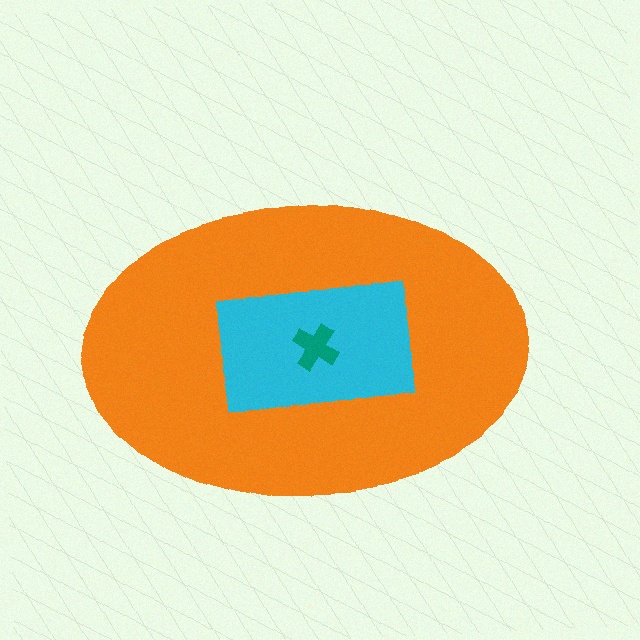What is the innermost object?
The teal cross.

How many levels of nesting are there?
3.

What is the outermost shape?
The orange ellipse.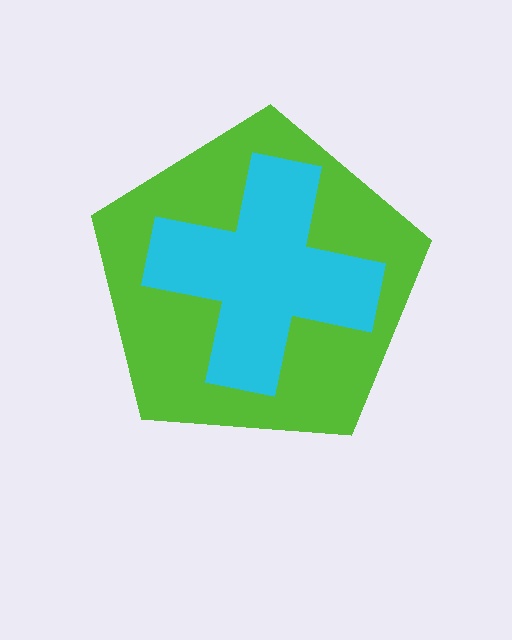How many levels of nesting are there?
2.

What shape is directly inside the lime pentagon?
The cyan cross.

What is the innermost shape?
The cyan cross.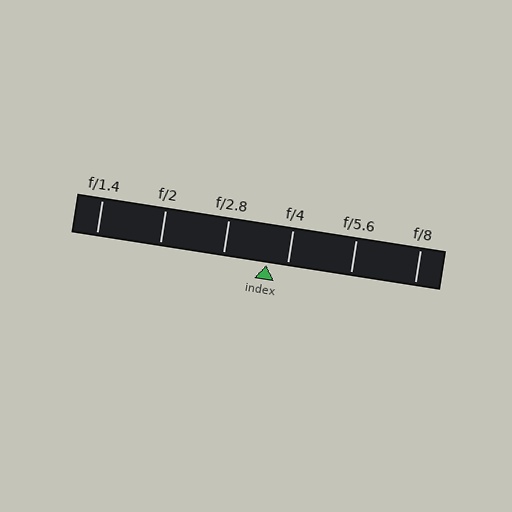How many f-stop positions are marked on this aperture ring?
There are 6 f-stop positions marked.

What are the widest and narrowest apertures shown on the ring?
The widest aperture shown is f/1.4 and the narrowest is f/8.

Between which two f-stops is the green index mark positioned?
The index mark is between f/2.8 and f/4.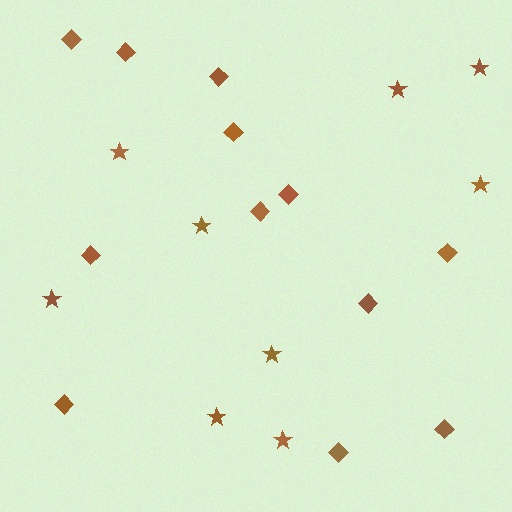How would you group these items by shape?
There are 2 groups: one group of diamonds (12) and one group of stars (9).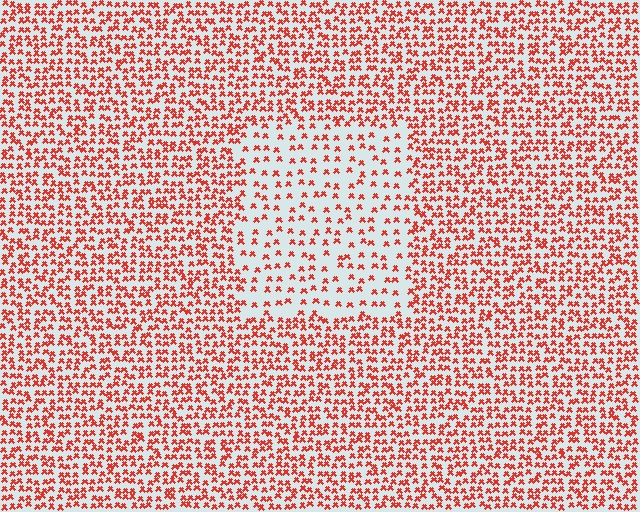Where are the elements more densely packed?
The elements are more densely packed outside the rectangle boundary.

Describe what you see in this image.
The image contains small red elements arranged at two different densities. A rectangle-shaped region is visible where the elements are less densely packed than the surrounding area.